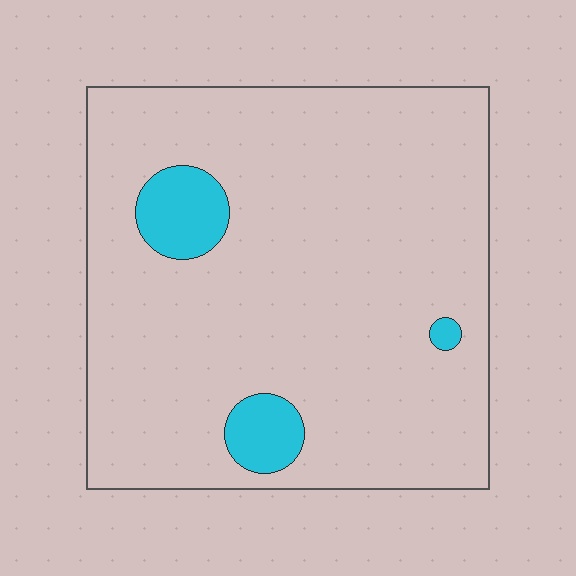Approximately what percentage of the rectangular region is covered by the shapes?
Approximately 10%.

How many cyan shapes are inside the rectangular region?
3.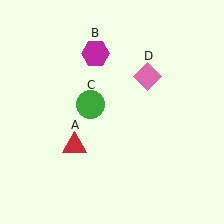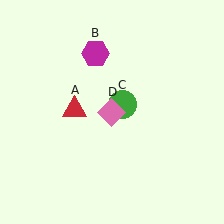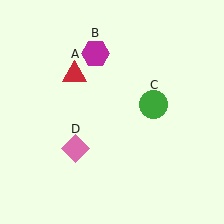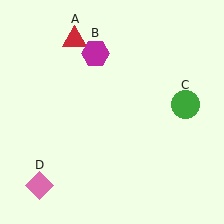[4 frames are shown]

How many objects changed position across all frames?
3 objects changed position: red triangle (object A), green circle (object C), pink diamond (object D).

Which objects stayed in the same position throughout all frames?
Magenta hexagon (object B) remained stationary.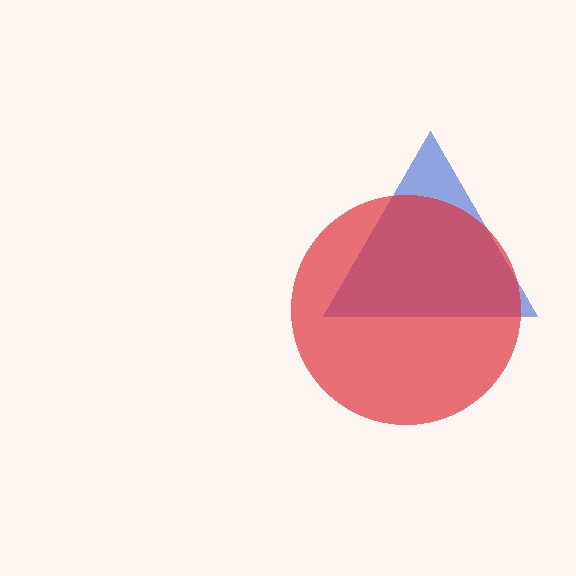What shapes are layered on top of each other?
The layered shapes are: a blue triangle, a red circle.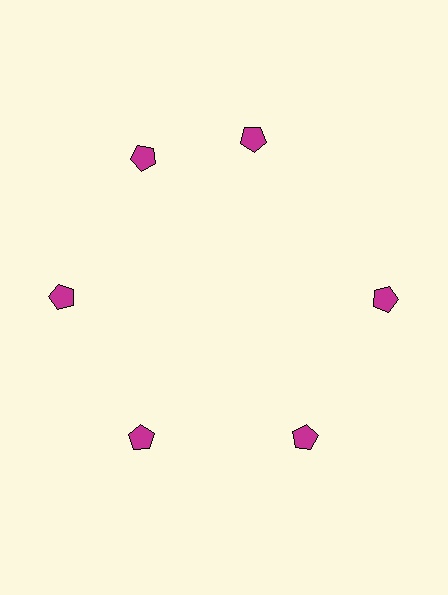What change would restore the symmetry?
The symmetry would be restored by rotating it back into even spacing with its neighbors so that all 6 pentagons sit at equal angles and equal distance from the center.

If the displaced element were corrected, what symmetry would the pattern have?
It would have 6-fold rotational symmetry — the pattern would map onto itself every 60 degrees.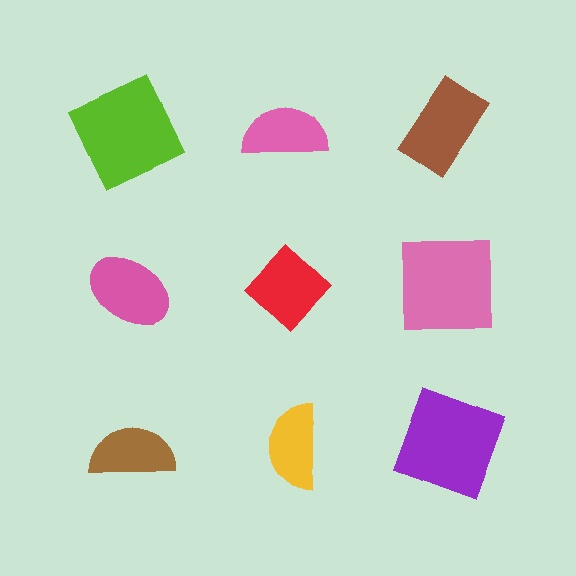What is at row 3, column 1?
A brown semicircle.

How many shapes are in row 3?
3 shapes.